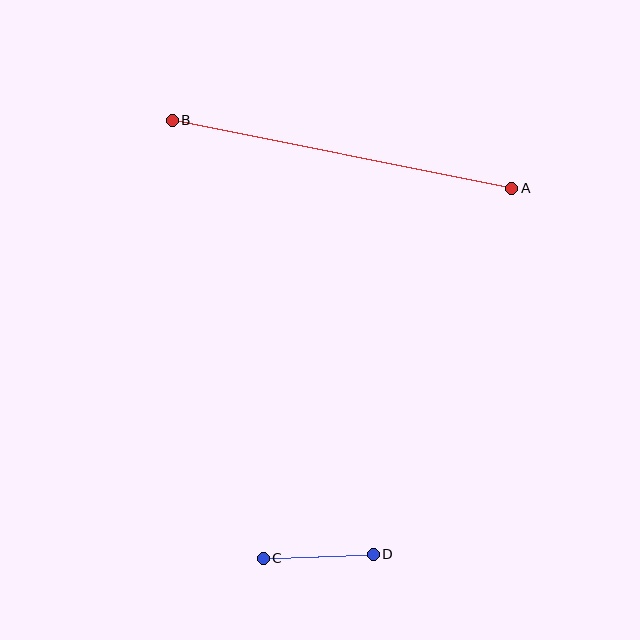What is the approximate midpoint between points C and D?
The midpoint is at approximately (318, 556) pixels.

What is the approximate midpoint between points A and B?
The midpoint is at approximately (342, 154) pixels.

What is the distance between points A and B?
The distance is approximately 346 pixels.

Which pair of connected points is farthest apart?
Points A and B are farthest apart.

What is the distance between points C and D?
The distance is approximately 110 pixels.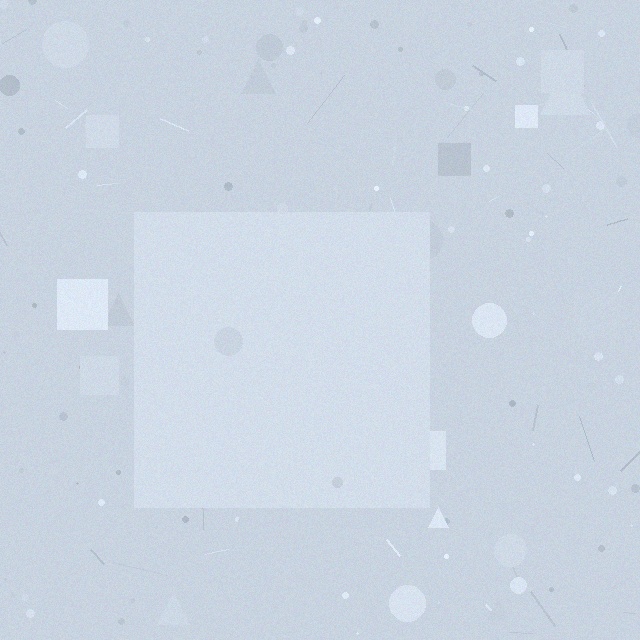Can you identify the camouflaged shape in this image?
The camouflaged shape is a square.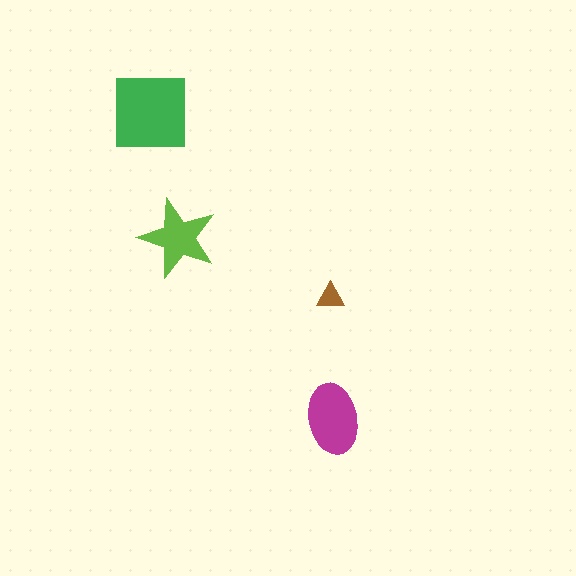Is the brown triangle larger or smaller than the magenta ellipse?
Smaller.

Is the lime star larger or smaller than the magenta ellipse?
Smaller.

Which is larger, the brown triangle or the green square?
The green square.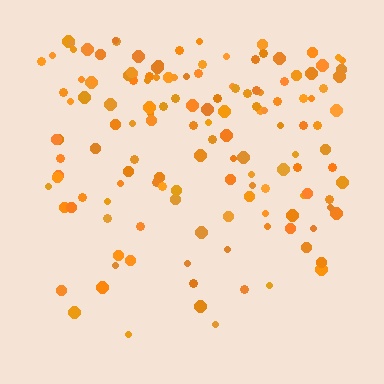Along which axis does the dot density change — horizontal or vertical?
Vertical.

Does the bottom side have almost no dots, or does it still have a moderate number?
Still a moderate number, just noticeably fewer than the top.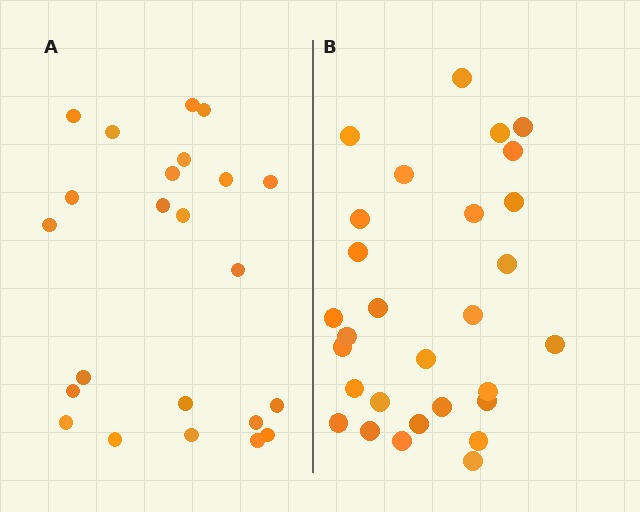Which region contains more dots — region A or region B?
Region B (the right region) has more dots.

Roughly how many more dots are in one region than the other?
Region B has about 6 more dots than region A.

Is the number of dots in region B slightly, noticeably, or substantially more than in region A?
Region B has noticeably more, but not dramatically so. The ratio is roughly 1.3 to 1.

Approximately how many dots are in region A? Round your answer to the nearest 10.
About 20 dots. (The exact count is 23, which rounds to 20.)